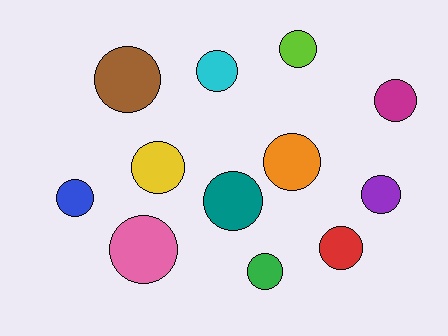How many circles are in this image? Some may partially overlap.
There are 12 circles.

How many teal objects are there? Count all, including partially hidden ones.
There is 1 teal object.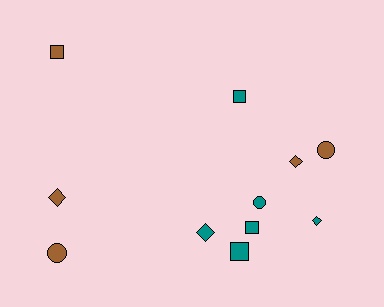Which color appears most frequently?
Teal, with 6 objects.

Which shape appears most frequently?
Square, with 4 objects.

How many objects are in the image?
There are 11 objects.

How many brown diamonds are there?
There are 2 brown diamonds.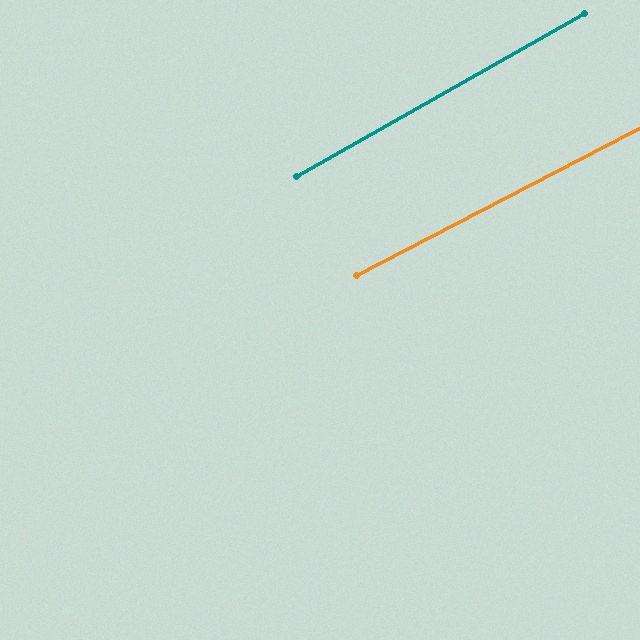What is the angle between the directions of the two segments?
Approximately 2 degrees.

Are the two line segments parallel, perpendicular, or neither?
Parallel — their directions differ by only 2.0°.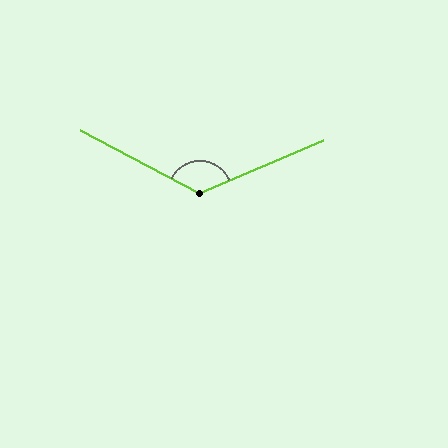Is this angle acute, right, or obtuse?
It is obtuse.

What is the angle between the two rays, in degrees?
Approximately 129 degrees.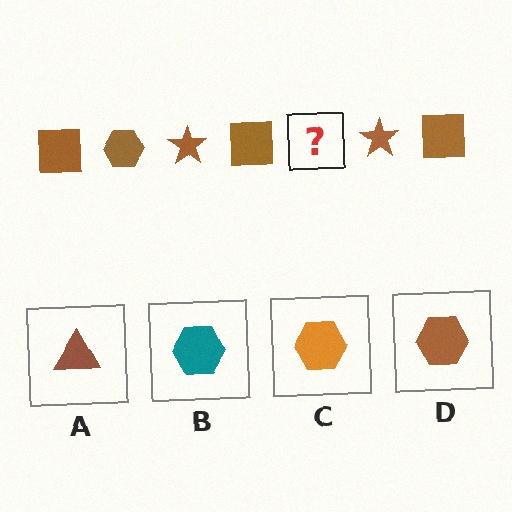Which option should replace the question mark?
Option D.